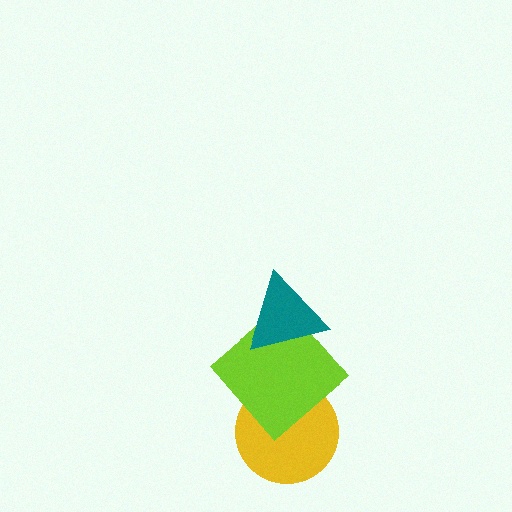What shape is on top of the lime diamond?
The teal triangle is on top of the lime diamond.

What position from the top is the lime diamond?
The lime diamond is 2nd from the top.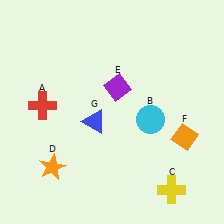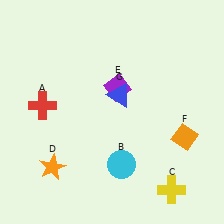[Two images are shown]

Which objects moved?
The objects that moved are: the cyan circle (B), the blue triangle (G).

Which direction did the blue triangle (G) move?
The blue triangle (G) moved up.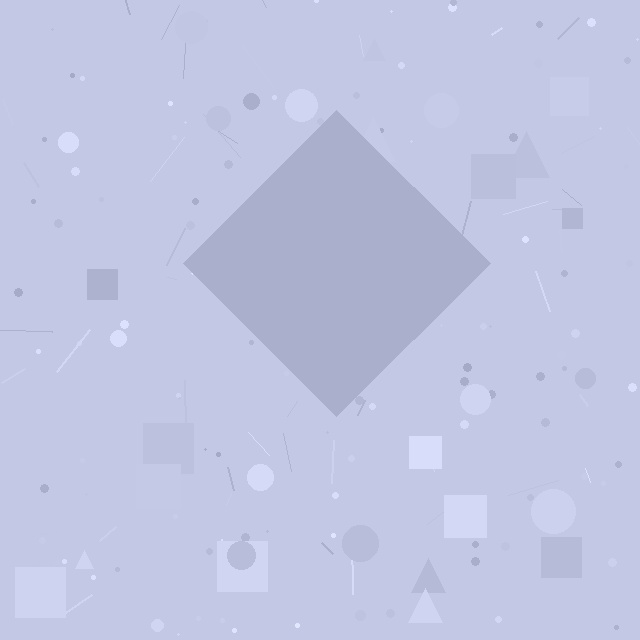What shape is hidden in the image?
A diamond is hidden in the image.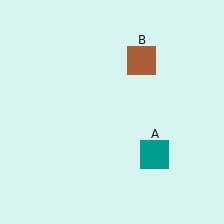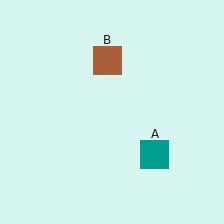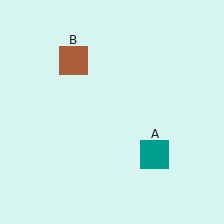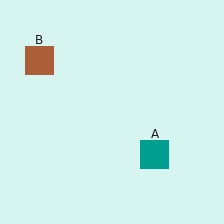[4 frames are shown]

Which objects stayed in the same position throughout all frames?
Teal square (object A) remained stationary.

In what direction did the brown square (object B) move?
The brown square (object B) moved left.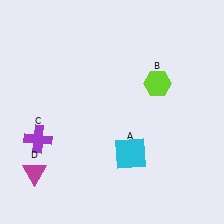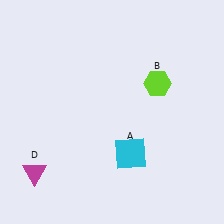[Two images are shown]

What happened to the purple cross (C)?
The purple cross (C) was removed in Image 2. It was in the bottom-left area of Image 1.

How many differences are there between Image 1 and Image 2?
There is 1 difference between the two images.